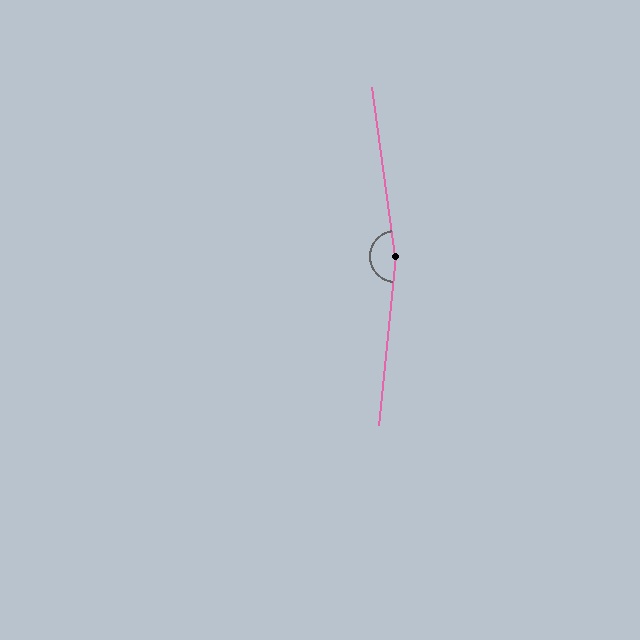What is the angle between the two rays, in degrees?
Approximately 166 degrees.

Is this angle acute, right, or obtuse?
It is obtuse.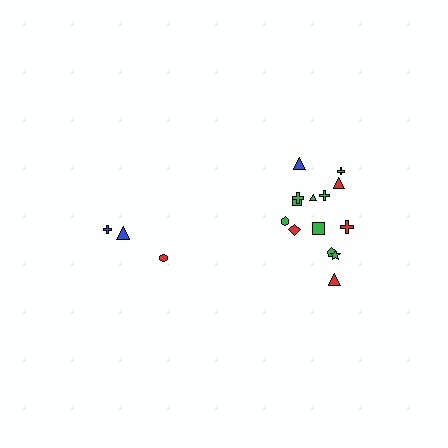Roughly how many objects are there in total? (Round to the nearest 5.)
Roughly 20 objects in total.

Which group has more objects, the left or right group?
The right group.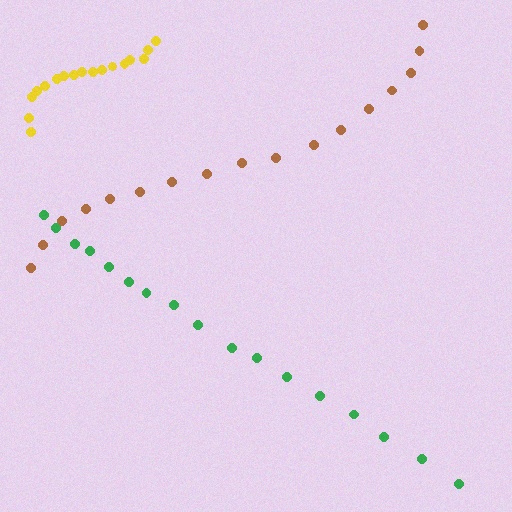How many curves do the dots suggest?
There are 3 distinct paths.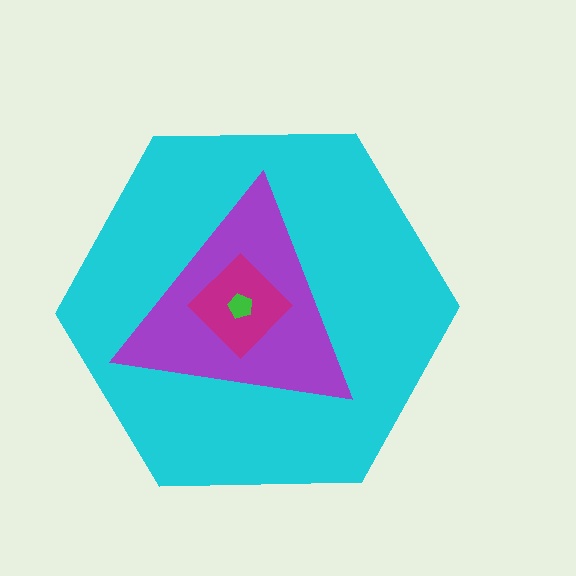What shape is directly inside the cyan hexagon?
The purple triangle.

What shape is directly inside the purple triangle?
The magenta diamond.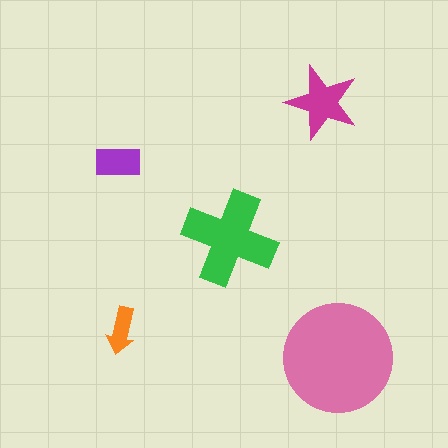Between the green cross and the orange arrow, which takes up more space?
The green cross.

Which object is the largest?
The pink circle.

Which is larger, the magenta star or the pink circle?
The pink circle.